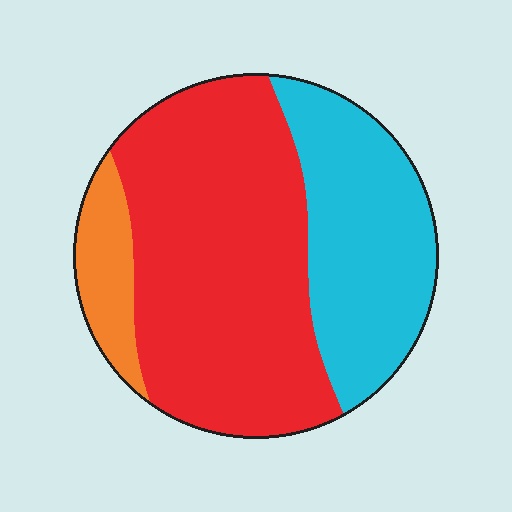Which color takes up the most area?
Red, at roughly 60%.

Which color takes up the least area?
Orange, at roughly 10%.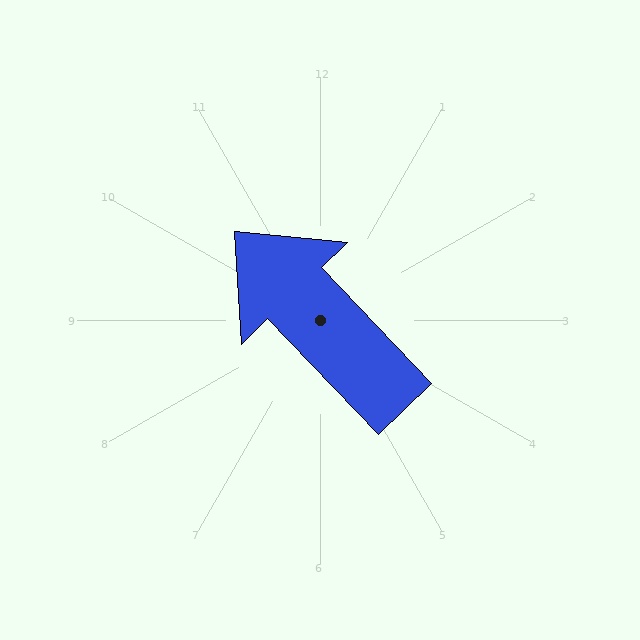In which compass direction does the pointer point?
Northwest.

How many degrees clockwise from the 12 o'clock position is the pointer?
Approximately 316 degrees.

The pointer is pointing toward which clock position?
Roughly 11 o'clock.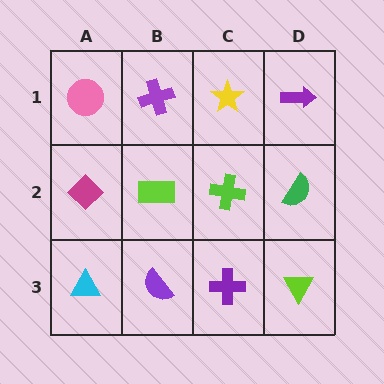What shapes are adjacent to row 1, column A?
A magenta diamond (row 2, column A), a purple cross (row 1, column B).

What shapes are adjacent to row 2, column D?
A purple arrow (row 1, column D), a lime triangle (row 3, column D), a lime cross (row 2, column C).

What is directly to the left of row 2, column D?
A lime cross.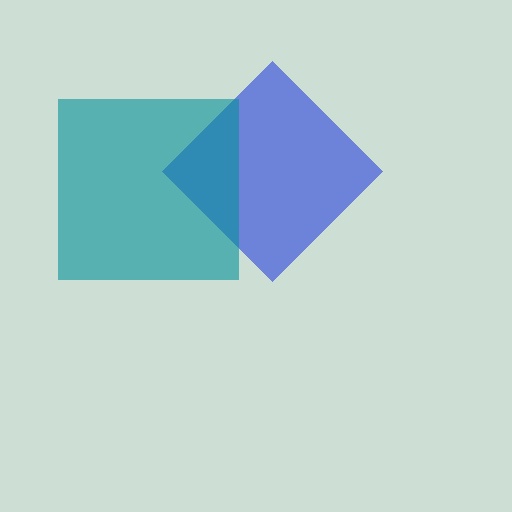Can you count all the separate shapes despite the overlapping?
Yes, there are 2 separate shapes.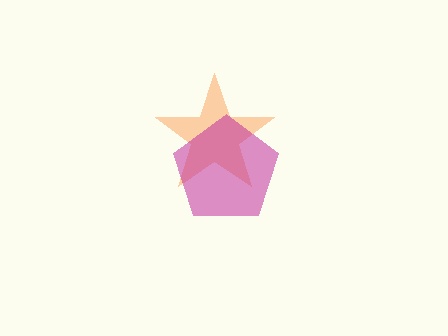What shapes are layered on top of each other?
The layered shapes are: an orange star, a magenta pentagon.